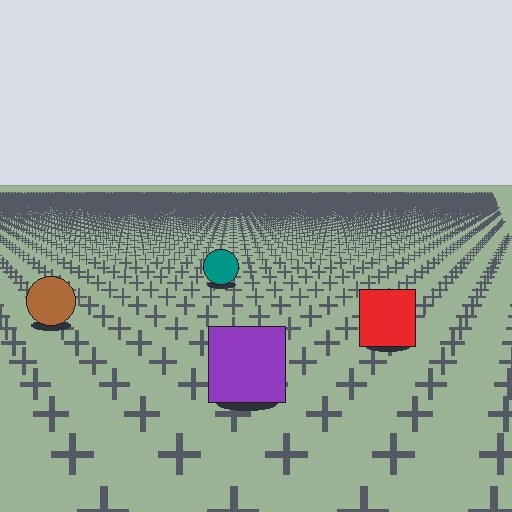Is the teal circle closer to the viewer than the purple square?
No. The purple square is closer — you can tell from the texture gradient: the ground texture is coarser near it.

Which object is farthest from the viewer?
The teal circle is farthest from the viewer. It appears smaller and the ground texture around it is denser.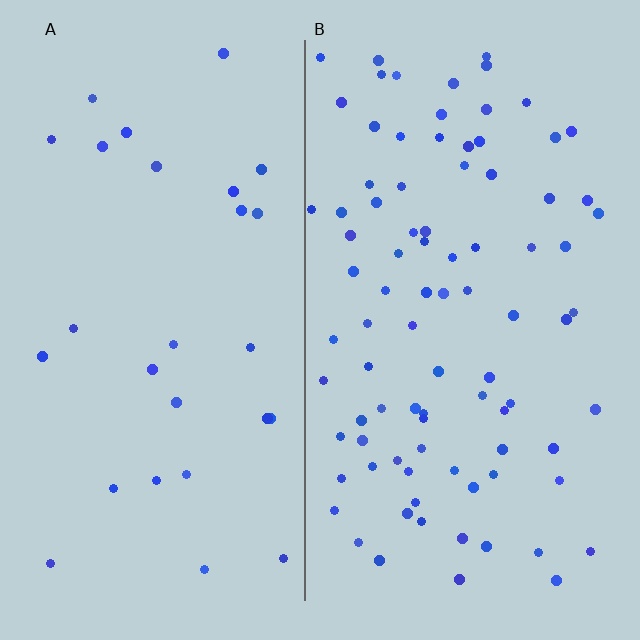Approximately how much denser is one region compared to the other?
Approximately 3.2× — region B over region A.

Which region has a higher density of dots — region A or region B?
B (the right).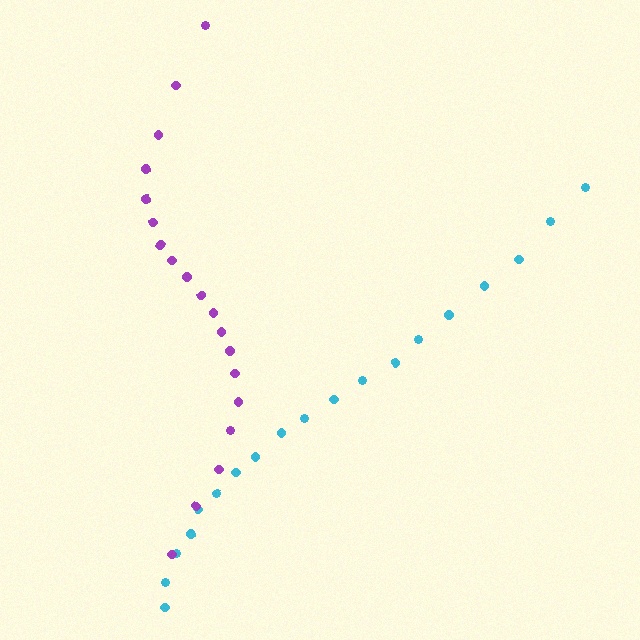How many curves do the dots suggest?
There are 2 distinct paths.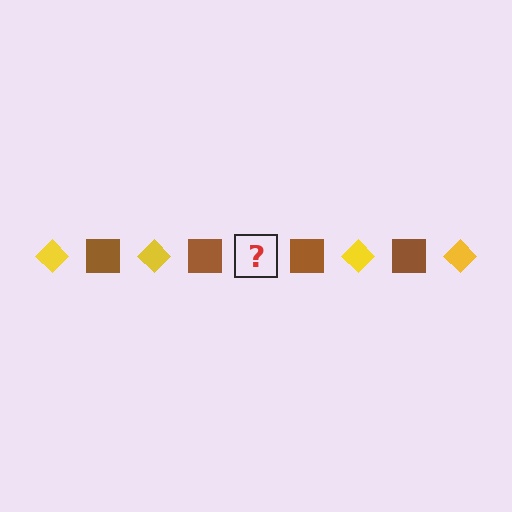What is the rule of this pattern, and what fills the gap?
The rule is that the pattern alternates between yellow diamond and brown square. The gap should be filled with a yellow diamond.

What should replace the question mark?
The question mark should be replaced with a yellow diamond.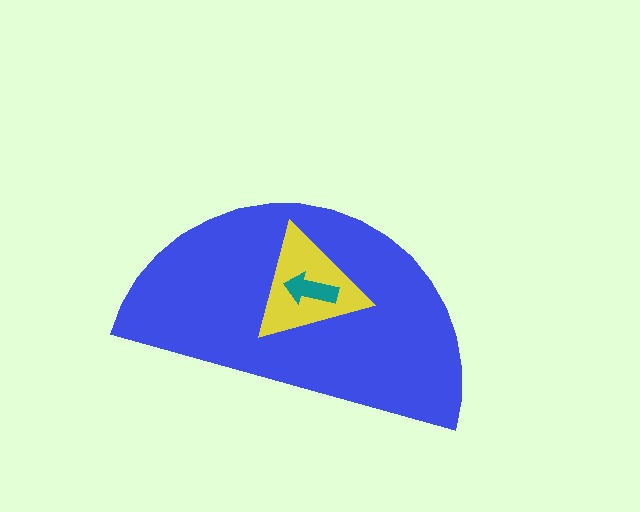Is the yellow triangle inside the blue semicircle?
Yes.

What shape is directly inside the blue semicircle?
The yellow triangle.